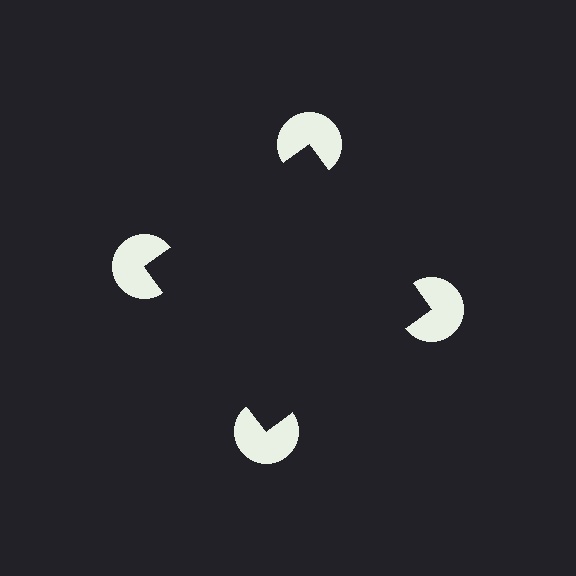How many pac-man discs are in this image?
There are 4 — one at each vertex of the illusory square.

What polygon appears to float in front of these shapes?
An illusory square — its edges are inferred from the aligned wedge cuts in the pac-man discs, not physically drawn.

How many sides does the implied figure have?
4 sides.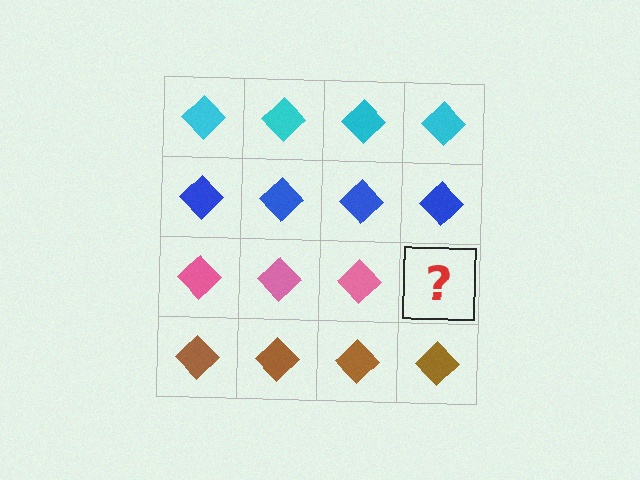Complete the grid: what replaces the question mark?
The question mark should be replaced with a pink diamond.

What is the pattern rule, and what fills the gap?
The rule is that each row has a consistent color. The gap should be filled with a pink diamond.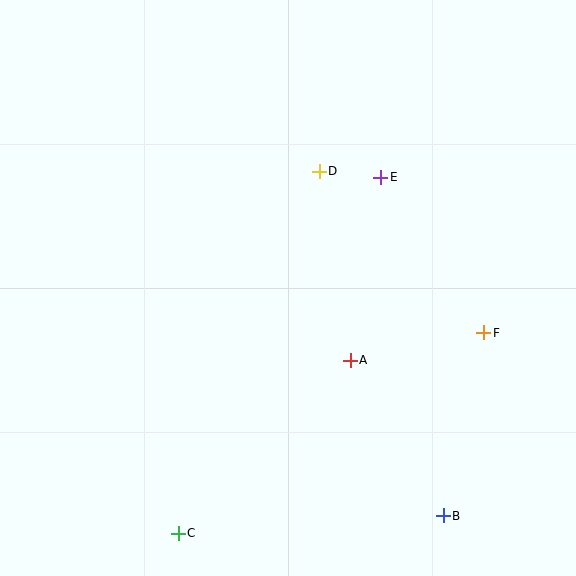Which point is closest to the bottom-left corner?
Point C is closest to the bottom-left corner.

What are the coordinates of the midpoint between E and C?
The midpoint between E and C is at (280, 355).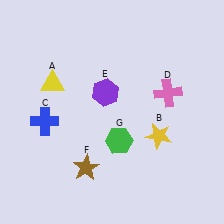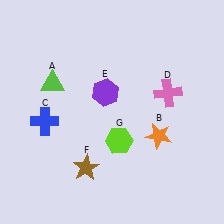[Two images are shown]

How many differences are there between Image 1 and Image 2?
There are 3 differences between the two images.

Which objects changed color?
A changed from yellow to lime. B changed from yellow to orange. G changed from green to lime.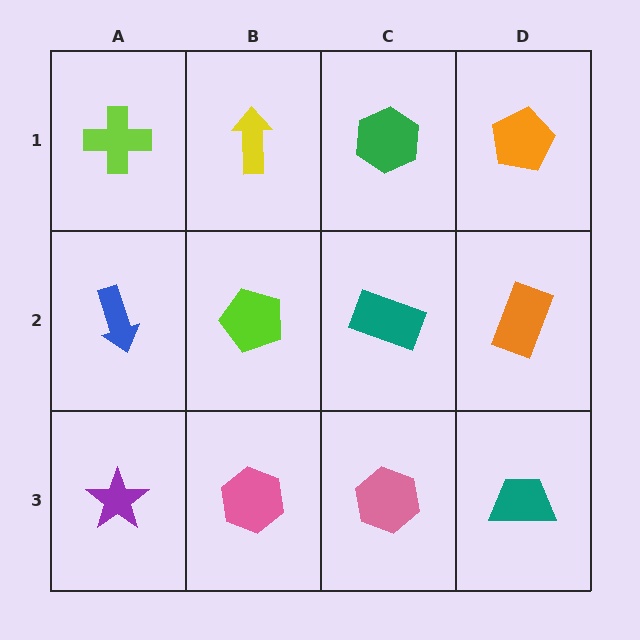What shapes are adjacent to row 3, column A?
A blue arrow (row 2, column A), a pink hexagon (row 3, column B).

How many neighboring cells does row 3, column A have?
2.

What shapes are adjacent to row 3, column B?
A lime pentagon (row 2, column B), a purple star (row 3, column A), a pink hexagon (row 3, column C).